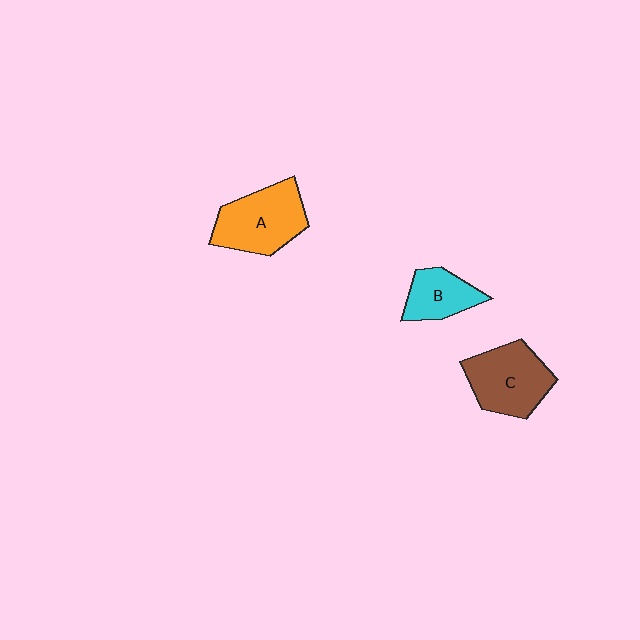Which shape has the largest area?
Shape A (orange).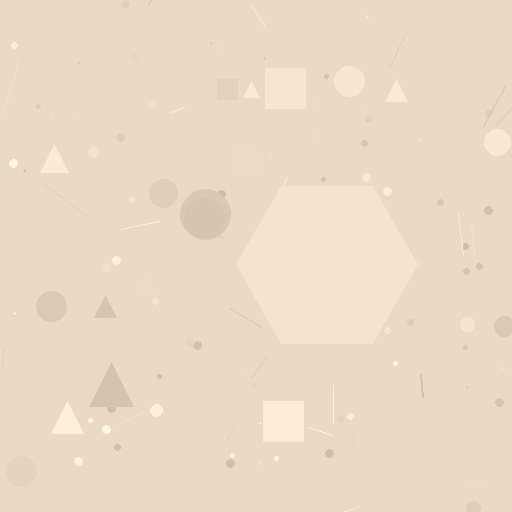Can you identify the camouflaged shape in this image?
The camouflaged shape is a hexagon.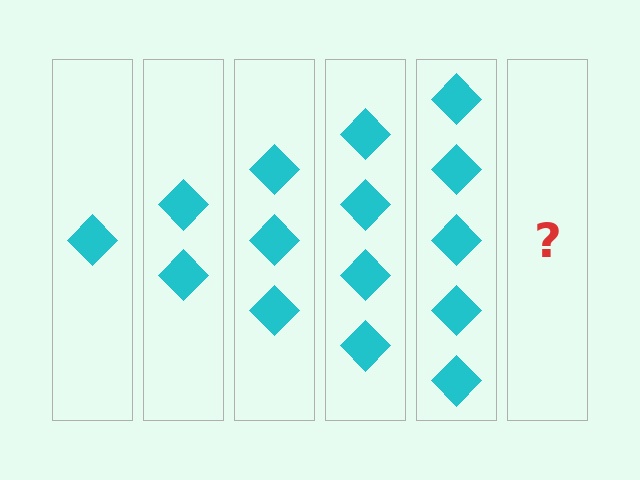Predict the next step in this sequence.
The next step is 6 diamonds.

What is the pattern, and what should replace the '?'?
The pattern is that each step adds one more diamond. The '?' should be 6 diamonds.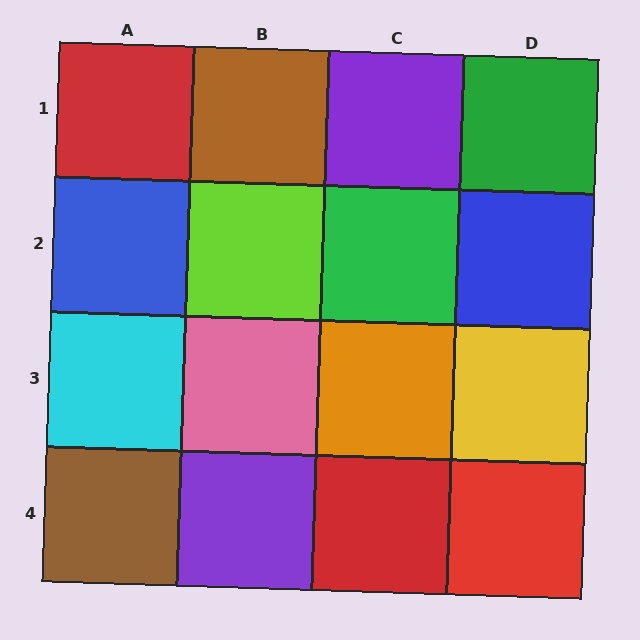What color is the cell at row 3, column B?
Pink.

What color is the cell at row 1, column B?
Brown.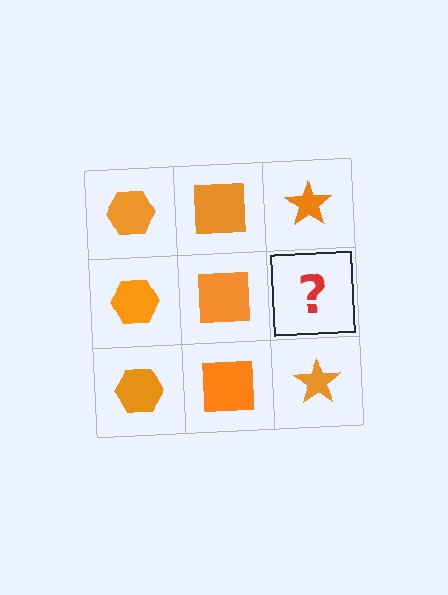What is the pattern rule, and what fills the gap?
The rule is that each column has a consistent shape. The gap should be filled with an orange star.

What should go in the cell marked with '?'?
The missing cell should contain an orange star.